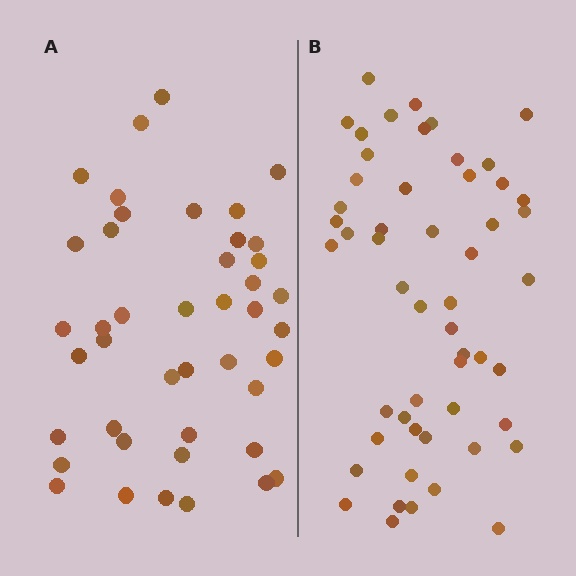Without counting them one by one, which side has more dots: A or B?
Region B (the right region) has more dots.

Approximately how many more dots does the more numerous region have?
Region B has roughly 10 or so more dots than region A.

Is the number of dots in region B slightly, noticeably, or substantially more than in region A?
Region B has only slightly more — the two regions are fairly close. The ratio is roughly 1.2 to 1.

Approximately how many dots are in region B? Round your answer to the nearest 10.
About 50 dots. (The exact count is 53, which rounds to 50.)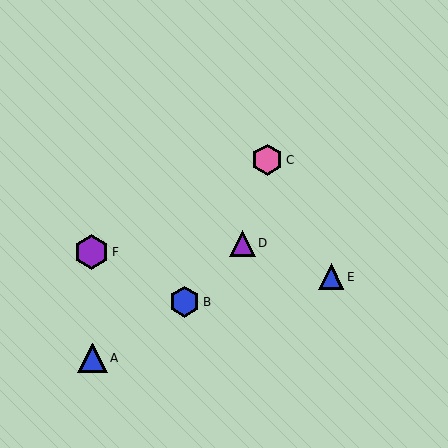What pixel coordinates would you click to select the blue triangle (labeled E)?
Click at (331, 277) to select the blue triangle E.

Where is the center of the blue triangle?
The center of the blue triangle is at (331, 277).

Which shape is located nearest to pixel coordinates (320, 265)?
The blue triangle (labeled E) at (331, 277) is nearest to that location.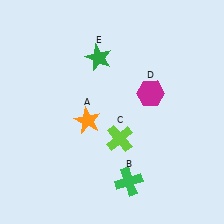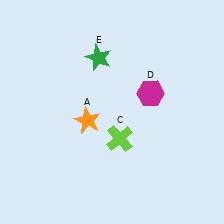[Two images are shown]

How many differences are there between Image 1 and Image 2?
There is 1 difference between the two images.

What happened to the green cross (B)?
The green cross (B) was removed in Image 2. It was in the bottom-right area of Image 1.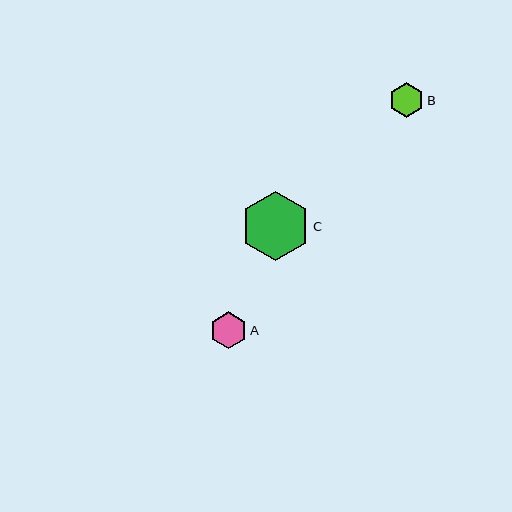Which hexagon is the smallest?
Hexagon B is the smallest with a size of approximately 34 pixels.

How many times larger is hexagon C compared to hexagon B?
Hexagon C is approximately 2.0 times the size of hexagon B.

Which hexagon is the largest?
Hexagon C is the largest with a size of approximately 69 pixels.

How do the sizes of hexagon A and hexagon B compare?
Hexagon A and hexagon B are approximately the same size.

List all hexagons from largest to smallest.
From largest to smallest: C, A, B.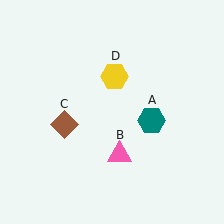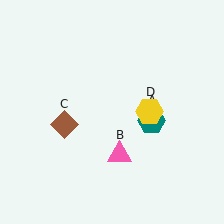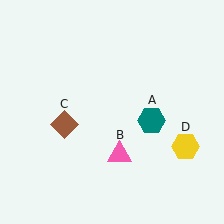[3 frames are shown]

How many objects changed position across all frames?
1 object changed position: yellow hexagon (object D).